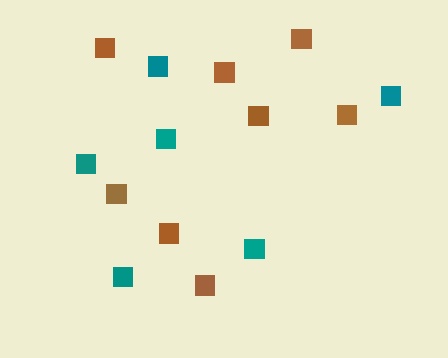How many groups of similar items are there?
There are 2 groups: one group of brown squares (8) and one group of teal squares (6).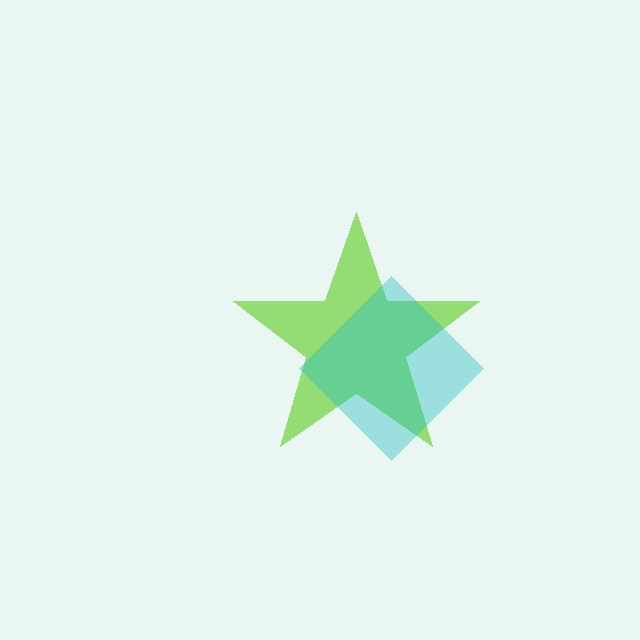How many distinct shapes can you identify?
There are 2 distinct shapes: a lime star, a cyan diamond.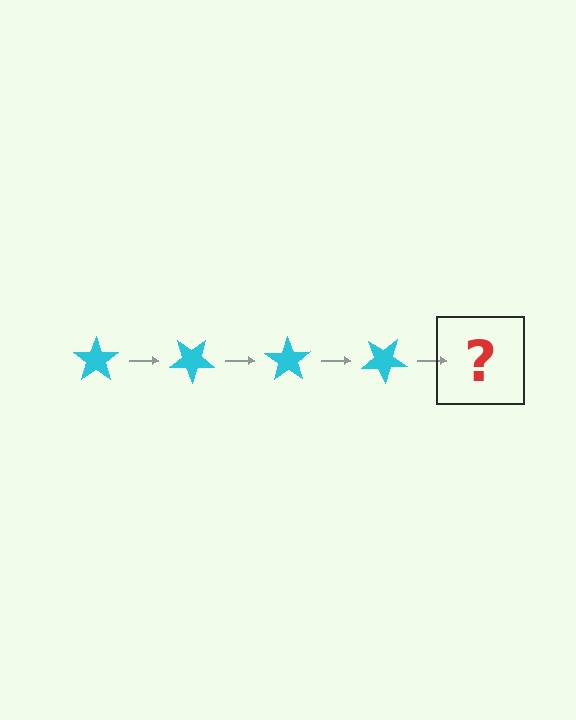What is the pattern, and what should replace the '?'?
The pattern is that the star rotates 35 degrees each step. The '?' should be a cyan star rotated 140 degrees.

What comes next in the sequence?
The next element should be a cyan star rotated 140 degrees.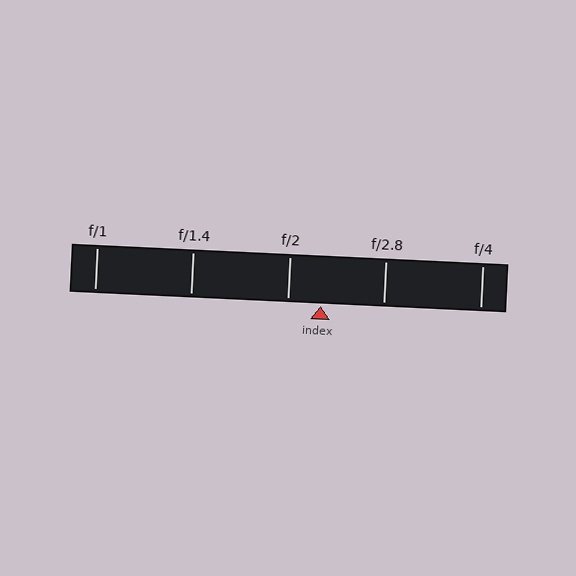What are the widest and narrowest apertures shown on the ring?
The widest aperture shown is f/1 and the narrowest is f/4.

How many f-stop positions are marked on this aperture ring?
There are 5 f-stop positions marked.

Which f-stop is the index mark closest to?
The index mark is closest to f/2.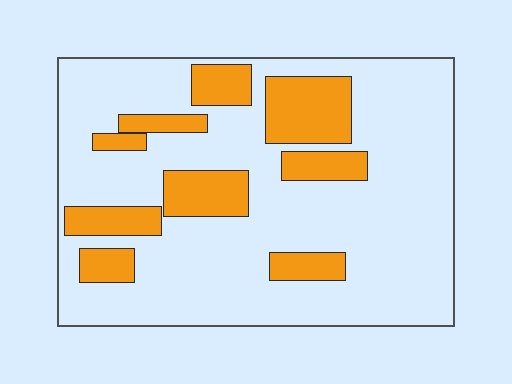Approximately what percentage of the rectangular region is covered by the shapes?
Approximately 25%.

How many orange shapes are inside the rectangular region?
9.